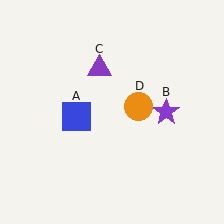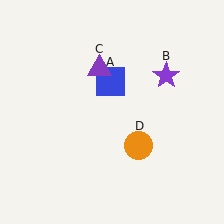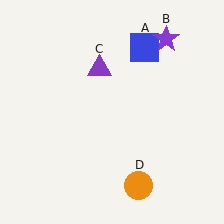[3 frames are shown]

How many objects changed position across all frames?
3 objects changed position: blue square (object A), purple star (object B), orange circle (object D).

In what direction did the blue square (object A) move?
The blue square (object A) moved up and to the right.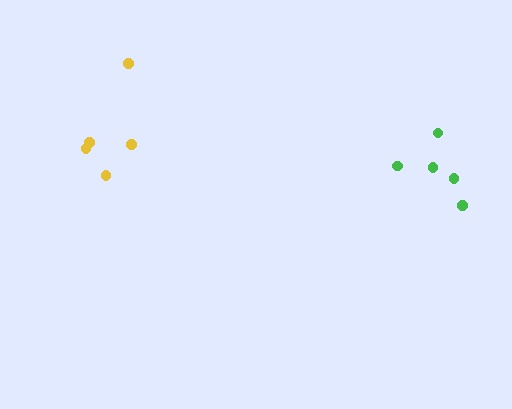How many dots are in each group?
Group 1: 5 dots, Group 2: 5 dots (10 total).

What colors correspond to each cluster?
The clusters are colored: green, yellow.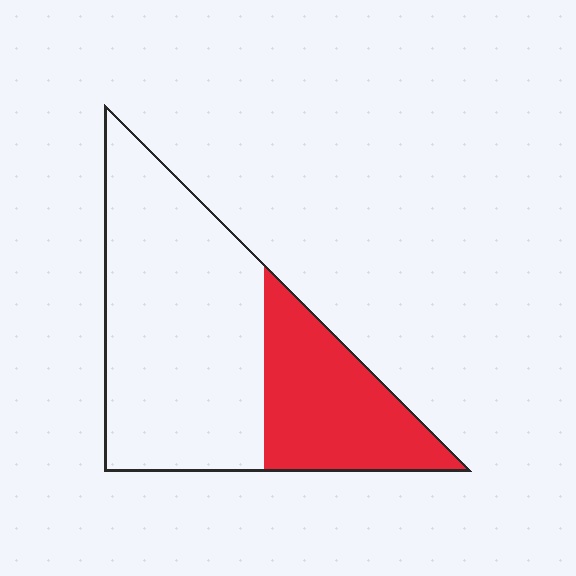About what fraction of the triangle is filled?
About one third (1/3).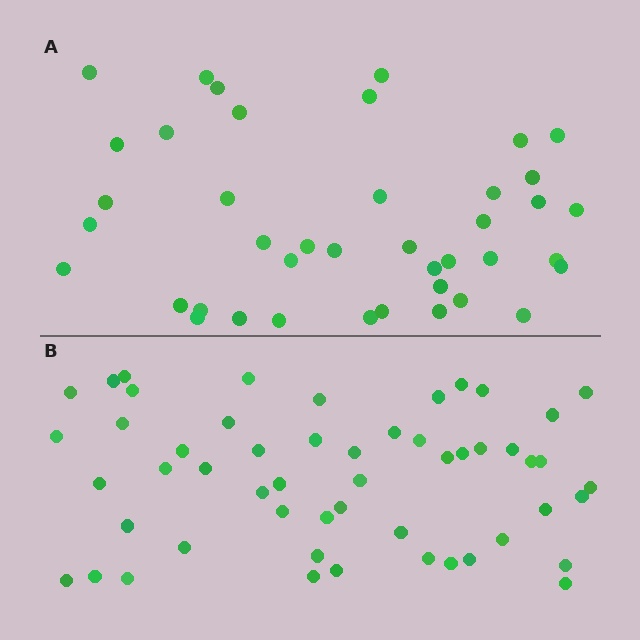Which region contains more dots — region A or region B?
Region B (the bottom region) has more dots.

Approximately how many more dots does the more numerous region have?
Region B has roughly 12 or so more dots than region A.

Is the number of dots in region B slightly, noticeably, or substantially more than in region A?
Region B has noticeably more, but not dramatically so. The ratio is roughly 1.3 to 1.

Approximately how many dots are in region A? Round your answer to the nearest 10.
About 40 dots. (The exact count is 41, which rounds to 40.)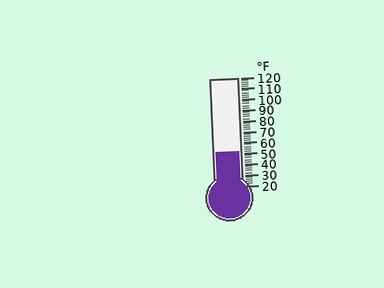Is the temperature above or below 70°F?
The temperature is below 70°F.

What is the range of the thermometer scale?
The thermometer scale ranges from 20°F to 120°F.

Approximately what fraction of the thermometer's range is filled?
The thermometer is filled to approximately 30% of its range.